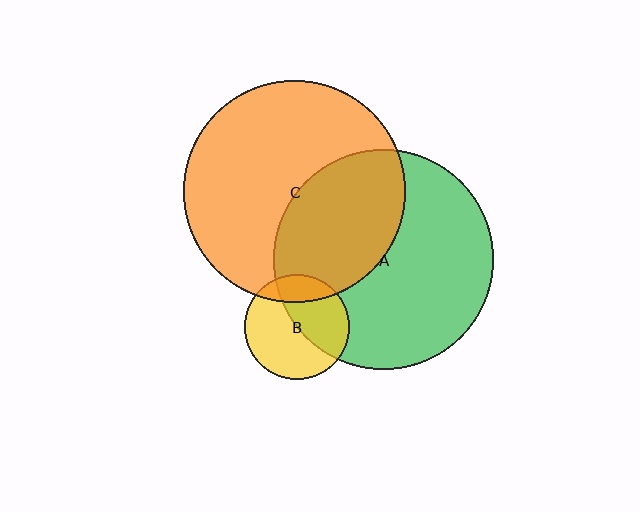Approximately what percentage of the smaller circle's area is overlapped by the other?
Approximately 40%.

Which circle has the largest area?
Circle C (orange).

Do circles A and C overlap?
Yes.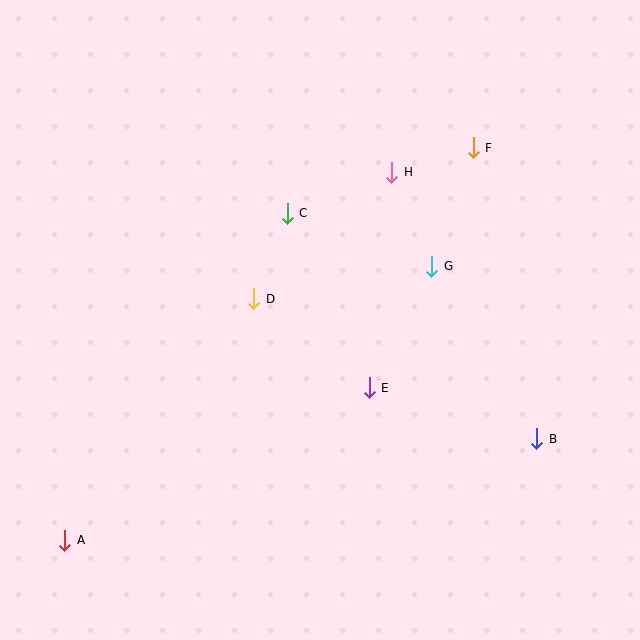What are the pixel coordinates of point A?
Point A is at (65, 540).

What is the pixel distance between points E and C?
The distance between E and C is 193 pixels.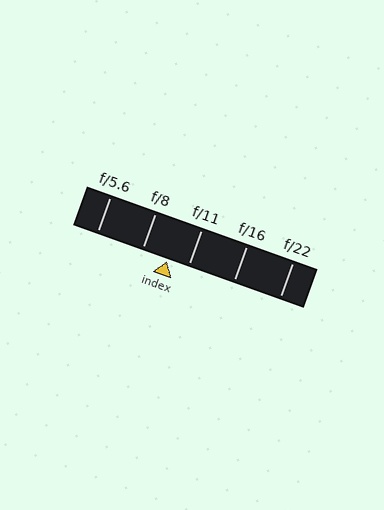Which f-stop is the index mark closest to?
The index mark is closest to f/11.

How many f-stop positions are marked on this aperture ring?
There are 5 f-stop positions marked.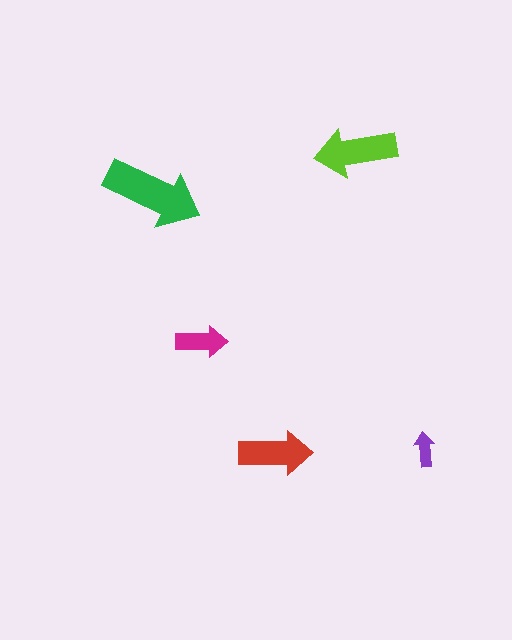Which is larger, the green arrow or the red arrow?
The green one.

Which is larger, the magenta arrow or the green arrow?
The green one.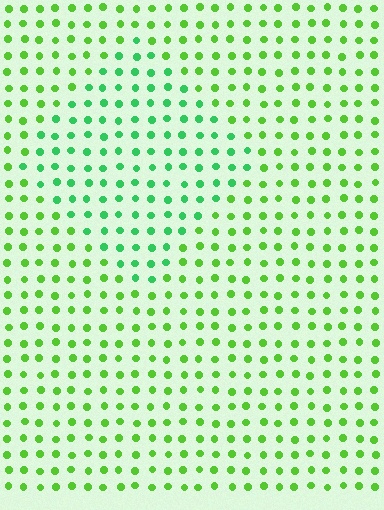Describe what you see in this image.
The image is filled with small lime elements in a uniform arrangement. A diamond-shaped region is visible where the elements are tinted to a slightly different hue, forming a subtle color boundary.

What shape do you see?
I see a diamond.